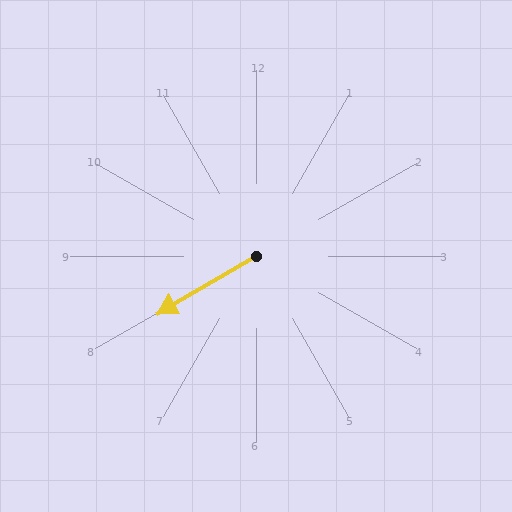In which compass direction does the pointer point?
Southwest.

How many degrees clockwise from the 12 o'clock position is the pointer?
Approximately 240 degrees.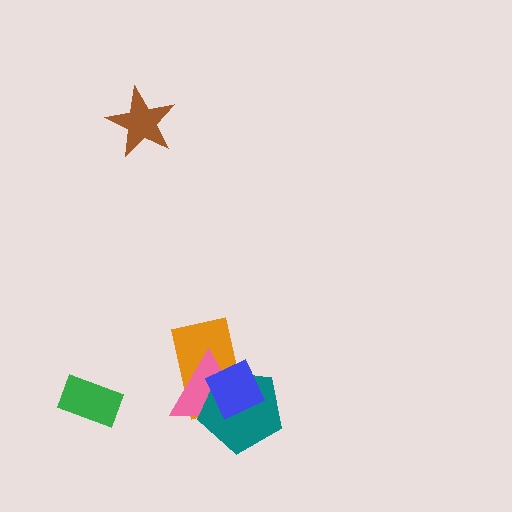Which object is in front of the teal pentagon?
The blue diamond is in front of the teal pentagon.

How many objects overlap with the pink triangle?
3 objects overlap with the pink triangle.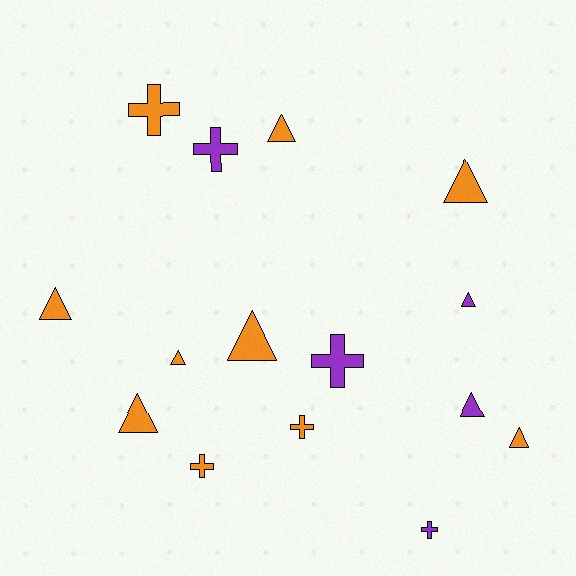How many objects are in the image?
There are 15 objects.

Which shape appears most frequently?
Triangle, with 9 objects.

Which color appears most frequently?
Orange, with 10 objects.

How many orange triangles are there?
There are 7 orange triangles.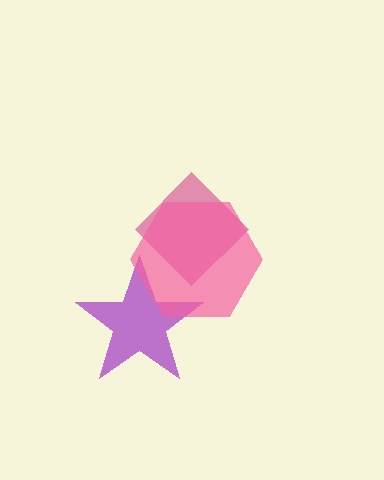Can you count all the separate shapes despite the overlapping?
Yes, there are 3 separate shapes.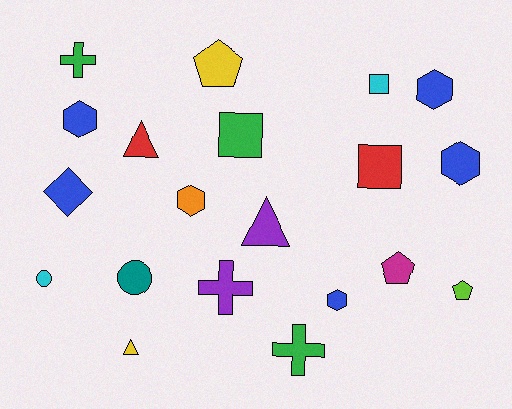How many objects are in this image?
There are 20 objects.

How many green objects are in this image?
There are 3 green objects.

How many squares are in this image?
There are 3 squares.